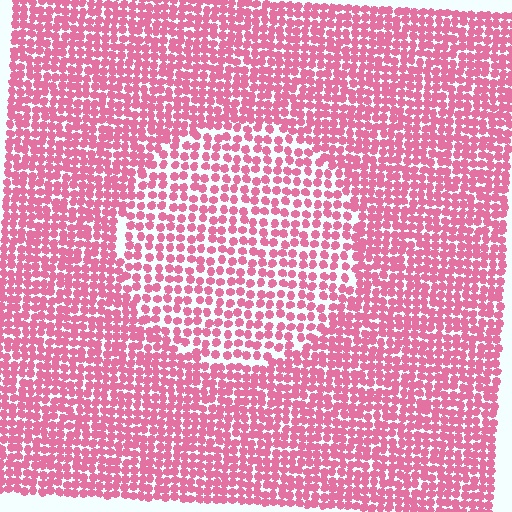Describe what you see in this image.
The image contains small pink elements arranged at two different densities. A circle-shaped region is visible where the elements are less densely packed than the surrounding area.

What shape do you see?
I see a circle.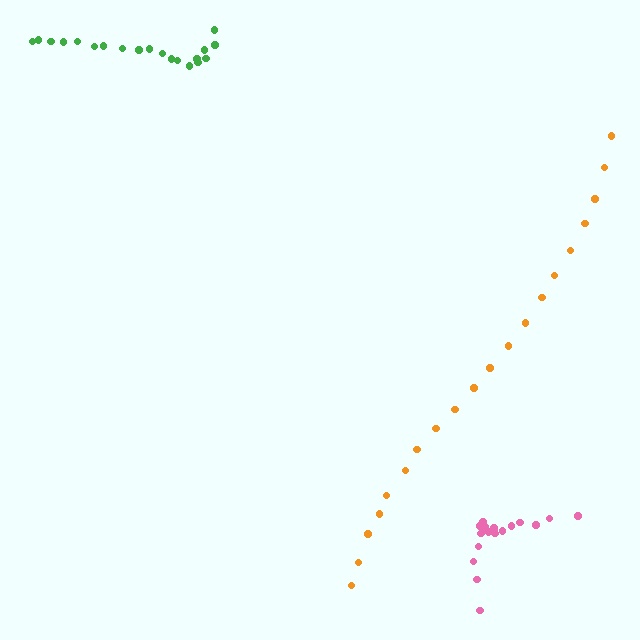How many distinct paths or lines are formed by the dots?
There are 3 distinct paths.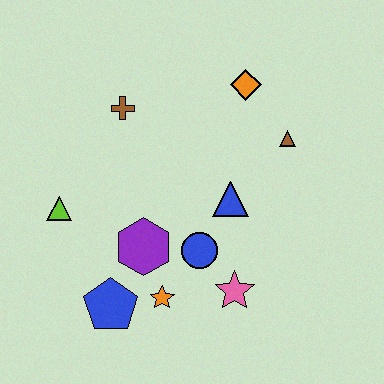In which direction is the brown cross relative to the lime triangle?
The brown cross is above the lime triangle.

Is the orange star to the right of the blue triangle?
No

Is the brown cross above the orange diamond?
No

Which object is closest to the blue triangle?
The blue circle is closest to the blue triangle.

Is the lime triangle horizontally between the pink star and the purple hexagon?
No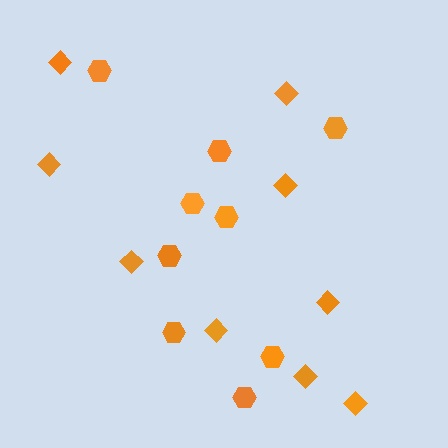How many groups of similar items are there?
There are 2 groups: one group of hexagons (9) and one group of diamonds (9).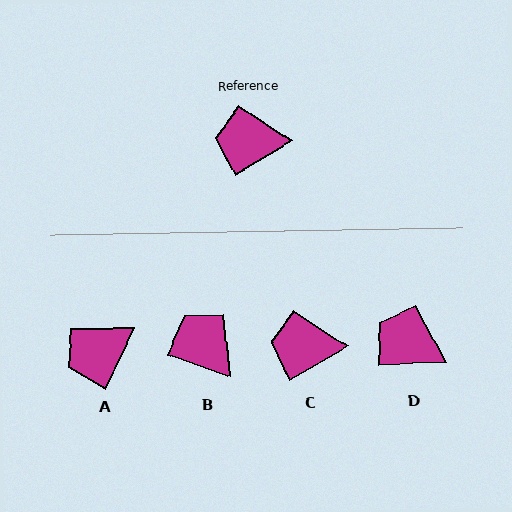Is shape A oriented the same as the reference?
No, it is off by about 33 degrees.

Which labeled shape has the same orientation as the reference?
C.